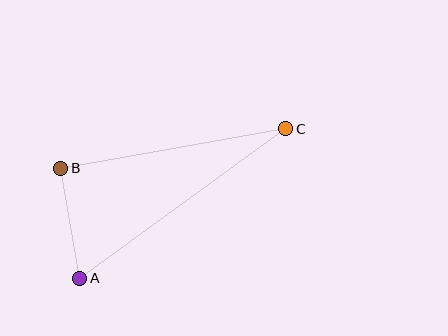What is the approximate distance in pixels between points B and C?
The distance between B and C is approximately 228 pixels.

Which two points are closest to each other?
Points A and B are closest to each other.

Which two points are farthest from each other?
Points A and C are farthest from each other.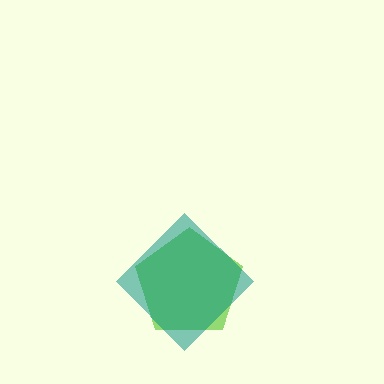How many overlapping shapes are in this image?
There are 2 overlapping shapes in the image.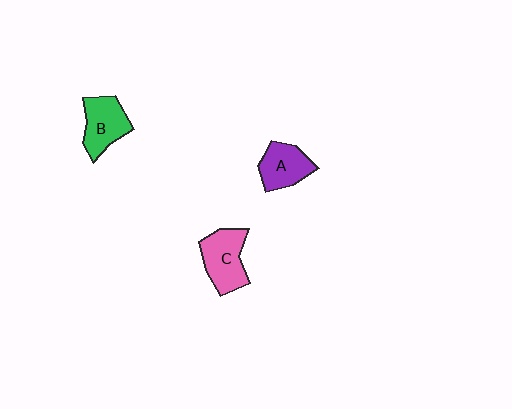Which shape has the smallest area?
Shape A (purple).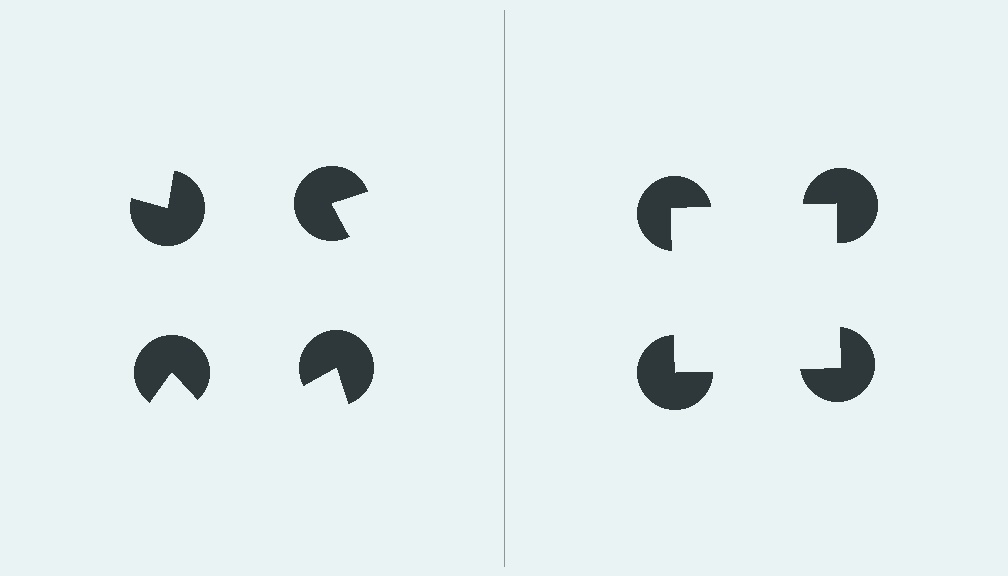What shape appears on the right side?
An illusory square.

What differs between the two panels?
The pac-man discs are positioned identically on both sides; only the wedge orientations differ. On the right they align to a square; on the left they are misaligned.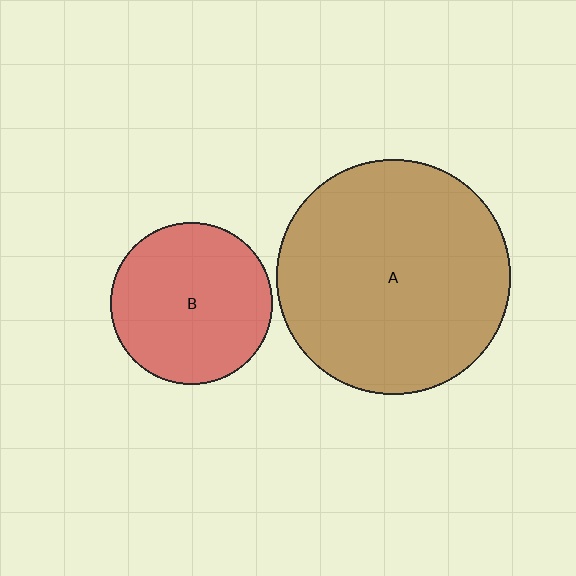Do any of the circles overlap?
No, none of the circles overlap.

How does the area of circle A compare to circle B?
Approximately 2.1 times.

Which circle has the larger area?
Circle A (brown).